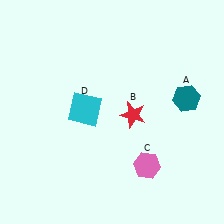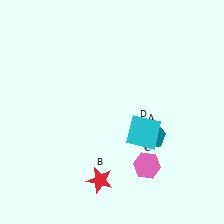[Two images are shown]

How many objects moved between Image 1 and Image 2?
3 objects moved between the two images.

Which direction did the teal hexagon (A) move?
The teal hexagon (A) moved down.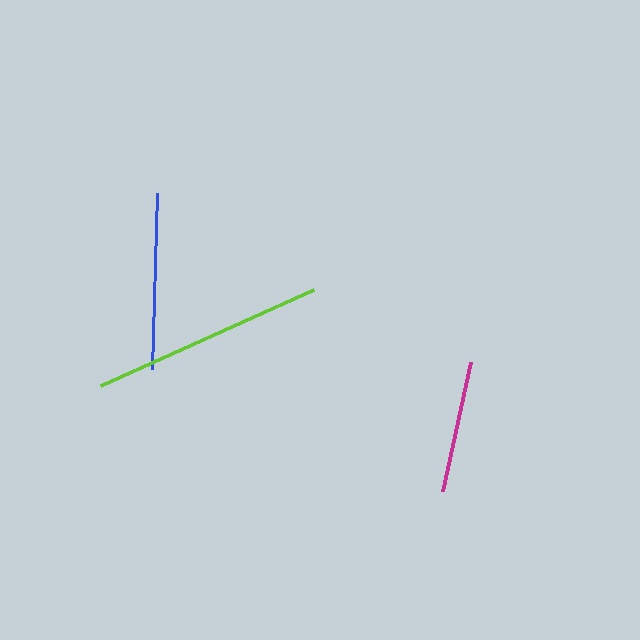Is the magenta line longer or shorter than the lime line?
The lime line is longer than the magenta line.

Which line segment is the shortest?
The magenta line is the shortest at approximately 132 pixels.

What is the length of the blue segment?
The blue segment is approximately 176 pixels long.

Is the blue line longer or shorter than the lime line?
The lime line is longer than the blue line.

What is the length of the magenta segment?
The magenta segment is approximately 132 pixels long.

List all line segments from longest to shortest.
From longest to shortest: lime, blue, magenta.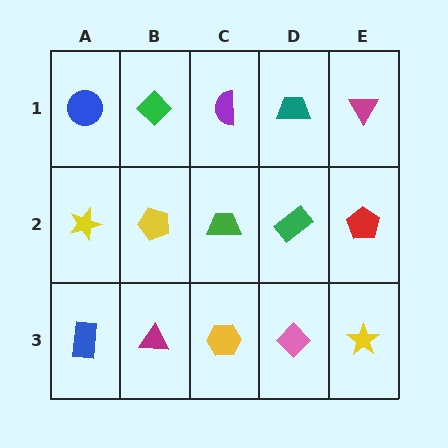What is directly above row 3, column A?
A yellow star.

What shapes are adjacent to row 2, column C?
A purple semicircle (row 1, column C), a yellow hexagon (row 3, column C), a yellow pentagon (row 2, column B), a green rectangle (row 2, column D).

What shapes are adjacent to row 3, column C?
A green trapezoid (row 2, column C), a magenta triangle (row 3, column B), a pink diamond (row 3, column D).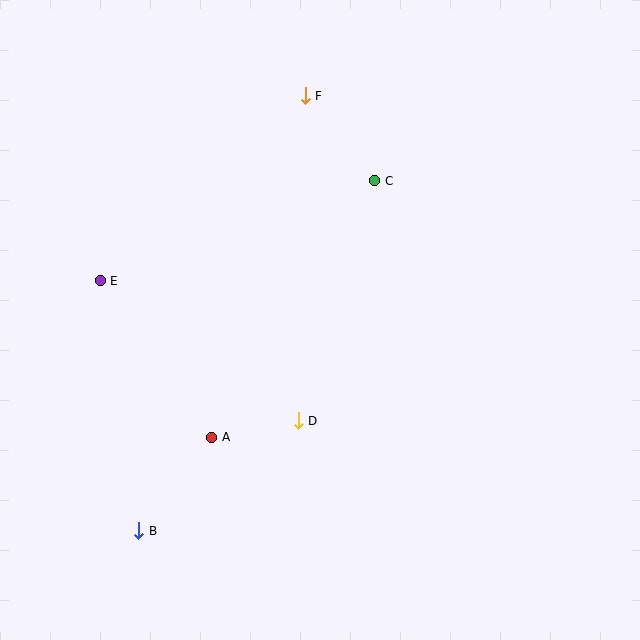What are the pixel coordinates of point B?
Point B is at (139, 531).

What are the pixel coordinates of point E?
Point E is at (100, 281).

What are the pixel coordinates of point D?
Point D is at (298, 421).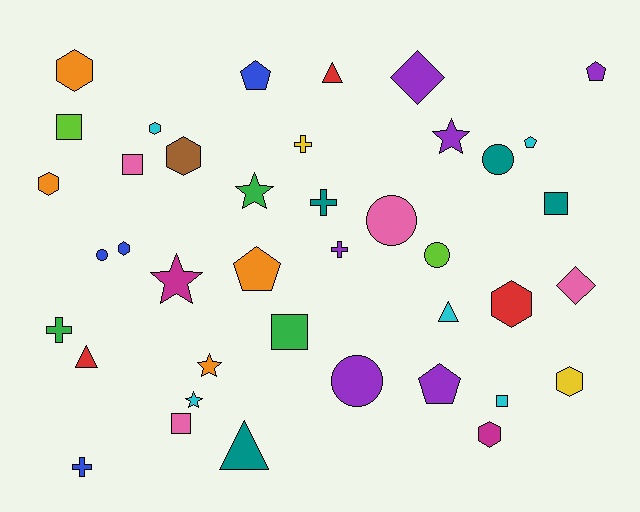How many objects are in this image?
There are 40 objects.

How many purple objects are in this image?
There are 6 purple objects.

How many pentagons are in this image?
There are 5 pentagons.